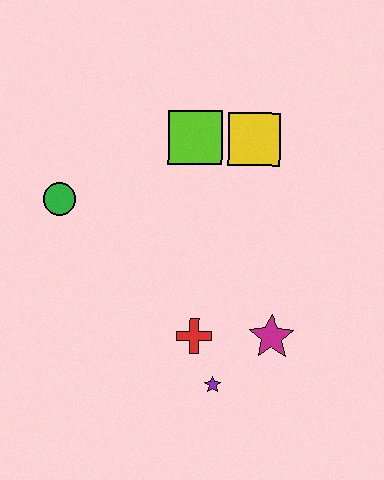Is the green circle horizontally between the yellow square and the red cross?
No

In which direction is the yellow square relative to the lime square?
The yellow square is to the right of the lime square.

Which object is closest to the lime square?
The yellow square is closest to the lime square.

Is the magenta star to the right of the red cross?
Yes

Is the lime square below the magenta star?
No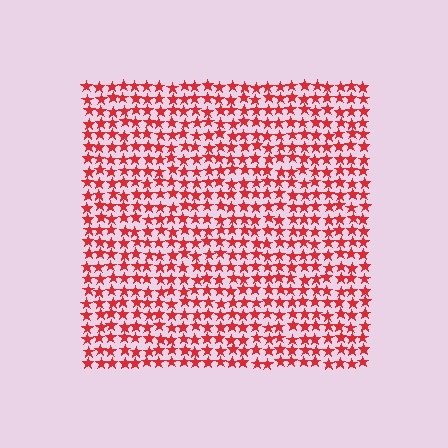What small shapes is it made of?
It is made of small stars.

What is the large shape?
The large shape is a square.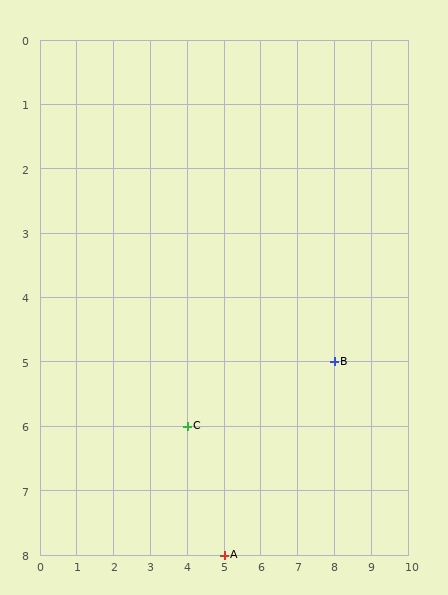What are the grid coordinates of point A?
Point A is at grid coordinates (5, 8).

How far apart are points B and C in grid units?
Points B and C are 4 columns and 1 row apart (about 4.1 grid units diagonally).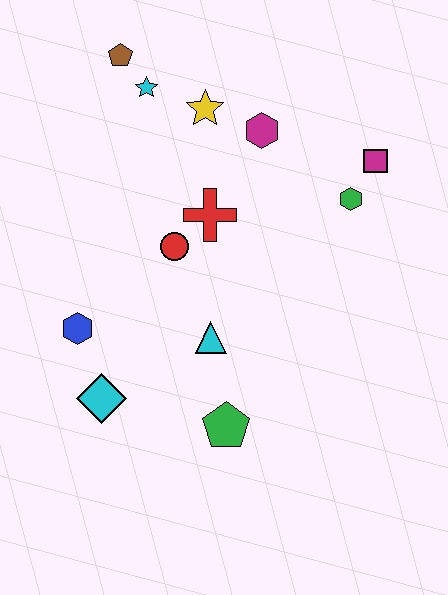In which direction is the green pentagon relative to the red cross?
The green pentagon is below the red cross.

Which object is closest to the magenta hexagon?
The yellow star is closest to the magenta hexagon.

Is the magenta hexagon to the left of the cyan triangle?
No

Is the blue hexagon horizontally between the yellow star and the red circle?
No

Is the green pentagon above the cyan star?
No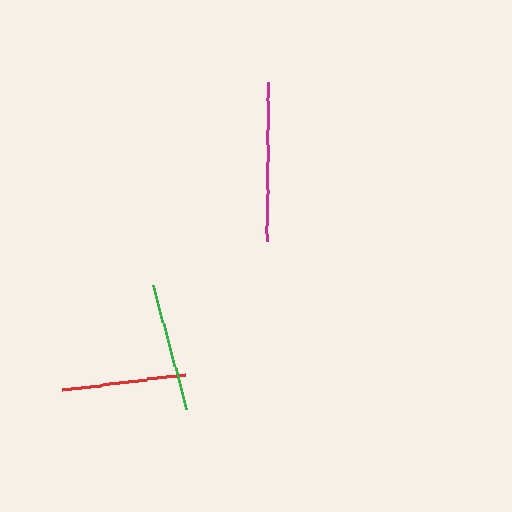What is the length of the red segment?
The red segment is approximately 124 pixels long.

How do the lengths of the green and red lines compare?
The green and red lines are approximately the same length.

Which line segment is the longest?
The magenta line is the longest at approximately 159 pixels.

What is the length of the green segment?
The green segment is approximately 129 pixels long.